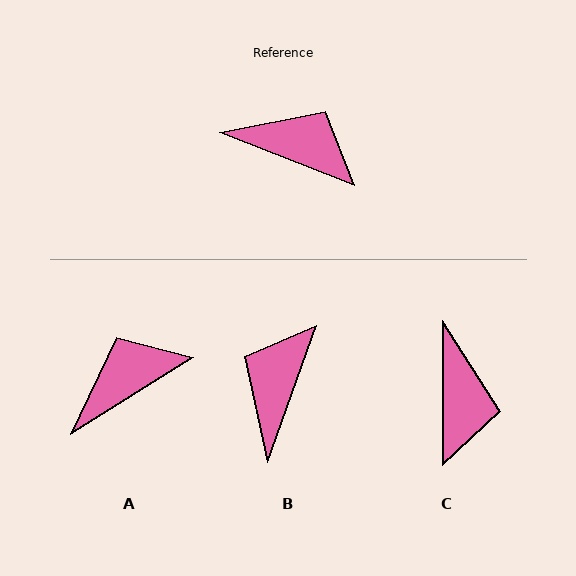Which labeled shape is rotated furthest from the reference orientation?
B, about 92 degrees away.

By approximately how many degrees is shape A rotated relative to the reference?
Approximately 54 degrees counter-clockwise.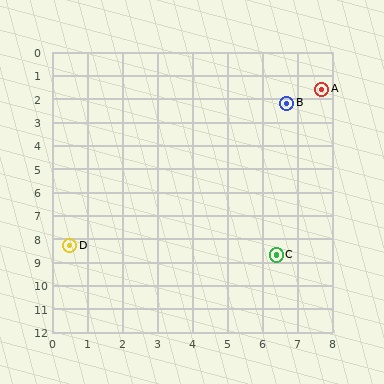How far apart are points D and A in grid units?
Points D and A are about 9.8 grid units apart.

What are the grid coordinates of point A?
Point A is at approximately (7.7, 1.6).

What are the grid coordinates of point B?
Point B is at approximately (6.7, 2.2).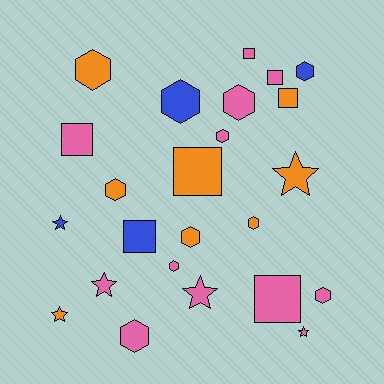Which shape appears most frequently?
Hexagon, with 11 objects.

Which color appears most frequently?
Pink, with 12 objects.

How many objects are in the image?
There are 24 objects.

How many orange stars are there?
There are 2 orange stars.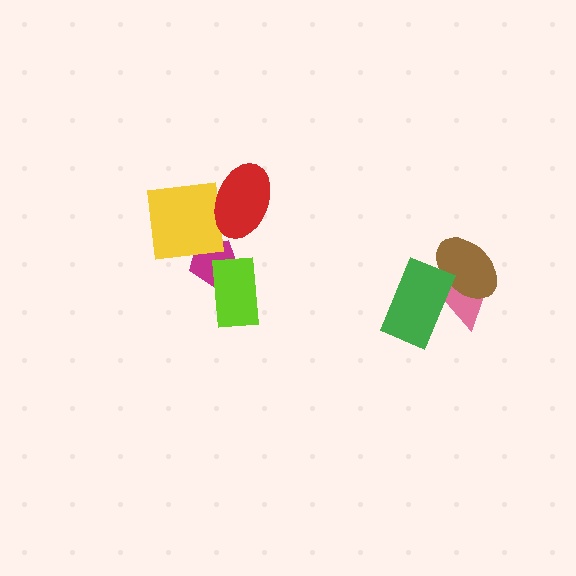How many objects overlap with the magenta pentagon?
2 objects overlap with the magenta pentagon.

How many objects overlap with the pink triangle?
2 objects overlap with the pink triangle.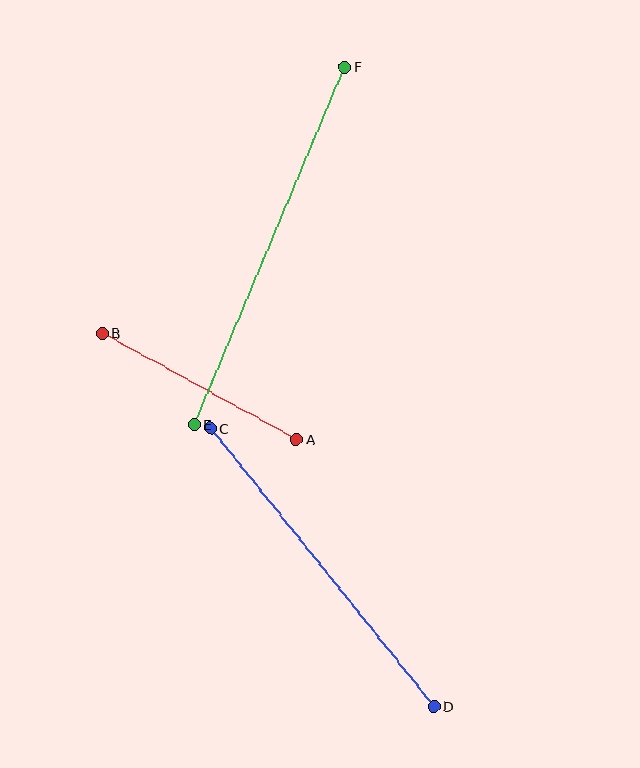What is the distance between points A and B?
The distance is approximately 221 pixels.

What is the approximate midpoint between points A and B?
The midpoint is at approximately (199, 386) pixels.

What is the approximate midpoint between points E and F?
The midpoint is at approximately (270, 246) pixels.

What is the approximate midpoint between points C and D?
The midpoint is at approximately (322, 567) pixels.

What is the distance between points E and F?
The distance is approximately 388 pixels.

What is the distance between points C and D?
The distance is approximately 357 pixels.